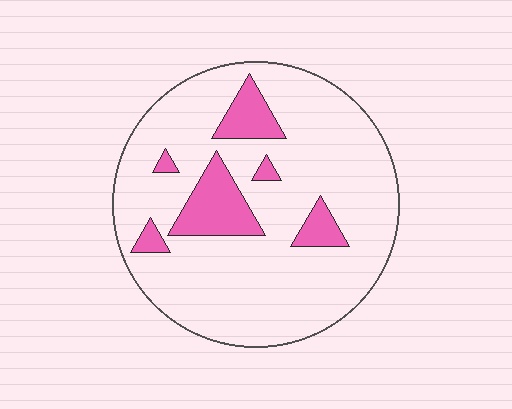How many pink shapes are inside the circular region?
6.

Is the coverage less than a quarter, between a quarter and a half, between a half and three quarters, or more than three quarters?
Less than a quarter.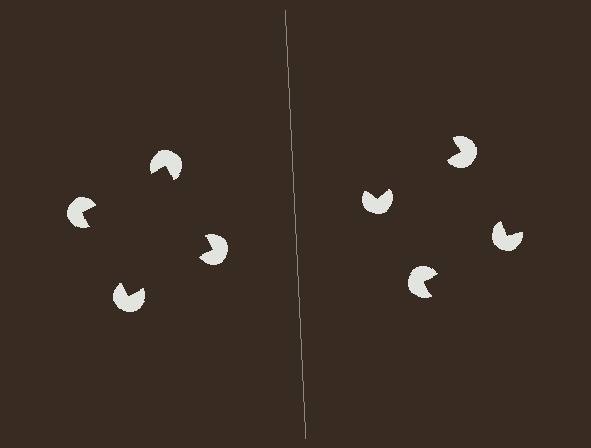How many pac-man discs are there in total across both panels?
8 — 4 on each side.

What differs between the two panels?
The pac-man discs are positioned identically on both sides; only the wedge orientations differ. On the left they align to a square; on the right they are misaligned.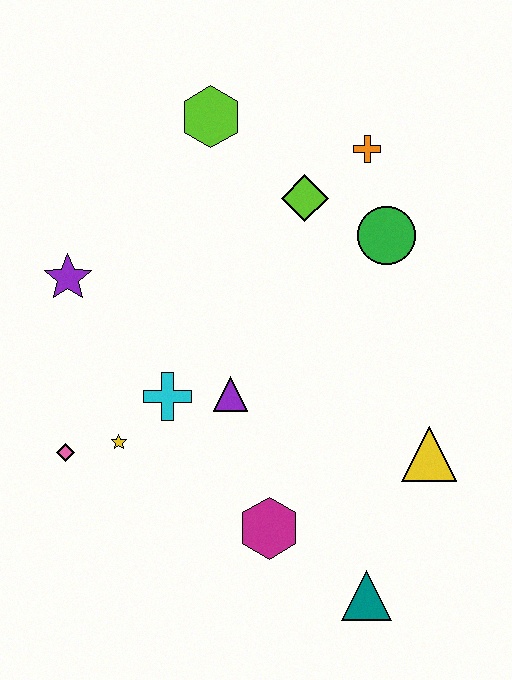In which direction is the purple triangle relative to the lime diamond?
The purple triangle is below the lime diamond.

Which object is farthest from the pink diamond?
The orange cross is farthest from the pink diamond.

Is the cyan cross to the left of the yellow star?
No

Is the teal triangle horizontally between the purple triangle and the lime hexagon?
No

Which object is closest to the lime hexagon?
The lime diamond is closest to the lime hexagon.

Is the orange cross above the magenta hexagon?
Yes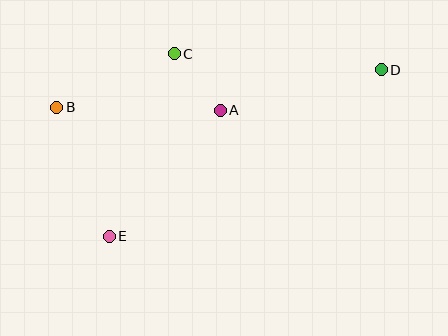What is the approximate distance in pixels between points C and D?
The distance between C and D is approximately 208 pixels.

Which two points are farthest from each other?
Points B and D are farthest from each other.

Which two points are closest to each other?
Points A and C are closest to each other.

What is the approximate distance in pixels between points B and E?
The distance between B and E is approximately 139 pixels.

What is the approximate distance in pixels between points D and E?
The distance between D and E is approximately 319 pixels.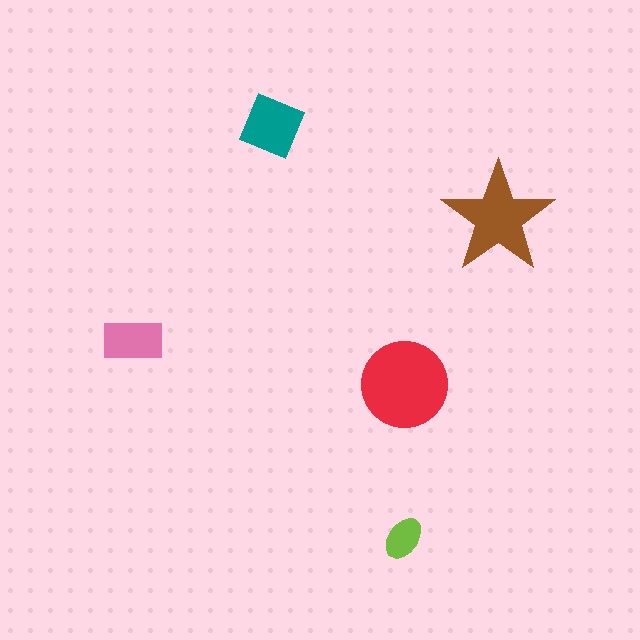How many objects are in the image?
There are 5 objects in the image.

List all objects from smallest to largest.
The lime ellipse, the pink rectangle, the teal diamond, the brown star, the red circle.